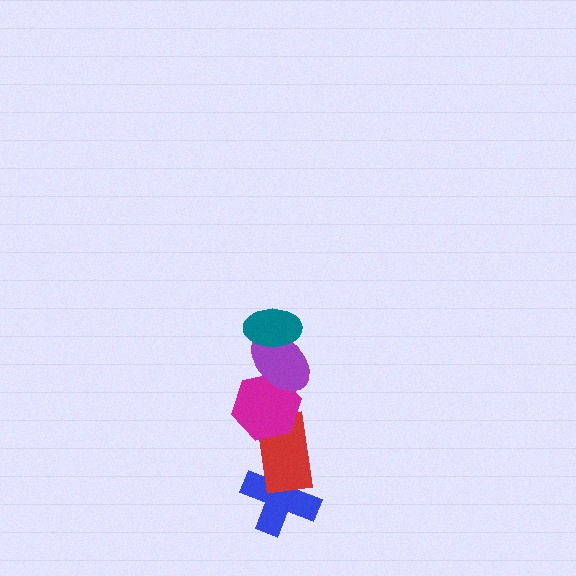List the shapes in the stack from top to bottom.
From top to bottom: the teal ellipse, the purple ellipse, the magenta hexagon, the red rectangle, the blue cross.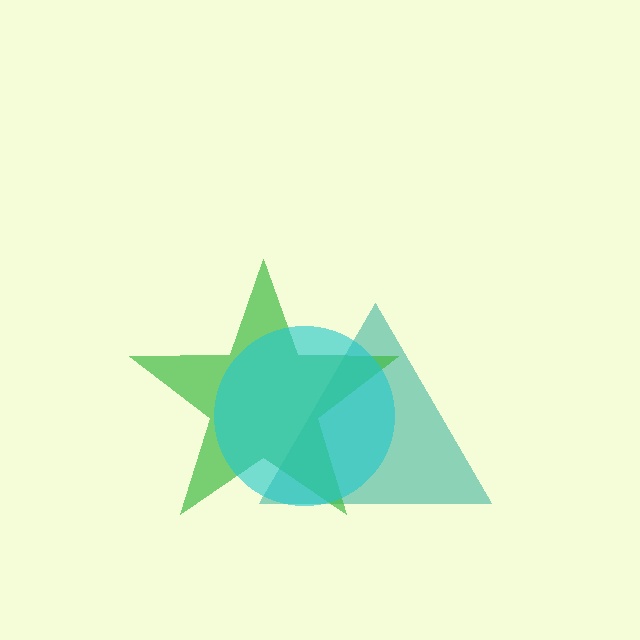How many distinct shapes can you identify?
There are 3 distinct shapes: a teal triangle, a green star, a cyan circle.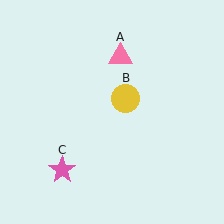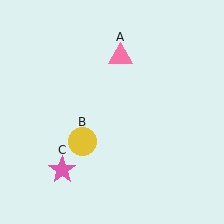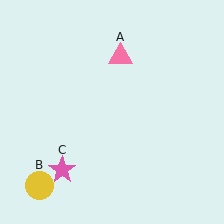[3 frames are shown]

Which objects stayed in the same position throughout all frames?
Pink triangle (object A) and pink star (object C) remained stationary.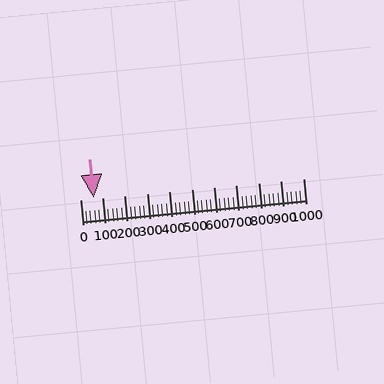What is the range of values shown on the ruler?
The ruler shows values from 0 to 1000.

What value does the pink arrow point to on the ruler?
The pink arrow points to approximately 60.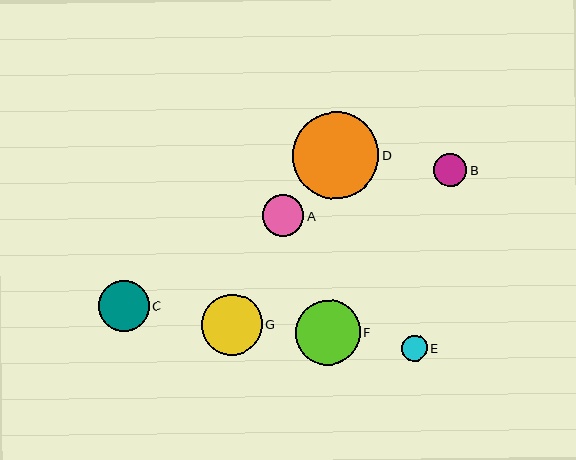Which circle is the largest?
Circle D is the largest with a size of approximately 87 pixels.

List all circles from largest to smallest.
From largest to smallest: D, F, G, C, A, B, E.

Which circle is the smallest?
Circle E is the smallest with a size of approximately 26 pixels.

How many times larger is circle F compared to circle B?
Circle F is approximately 2.0 times the size of circle B.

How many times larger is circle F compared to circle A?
Circle F is approximately 1.6 times the size of circle A.